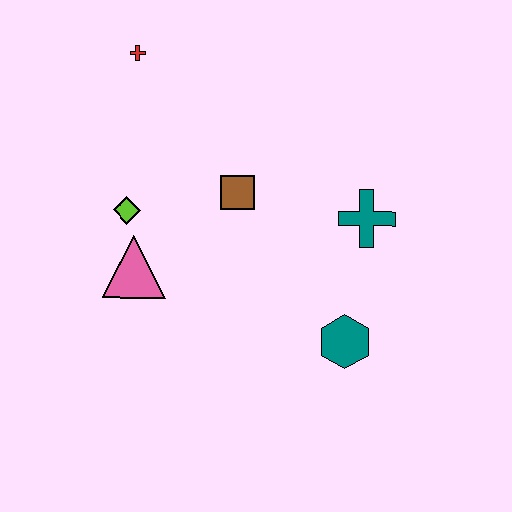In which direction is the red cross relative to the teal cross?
The red cross is to the left of the teal cross.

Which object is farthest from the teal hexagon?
The red cross is farthest from the teal hexagon.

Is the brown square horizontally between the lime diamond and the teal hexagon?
Yes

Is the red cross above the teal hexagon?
Yes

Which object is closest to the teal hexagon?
The teal cross is closest to the teal hexagon.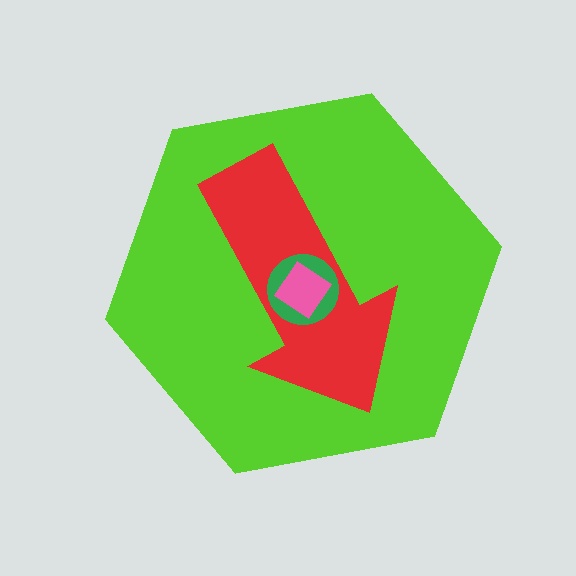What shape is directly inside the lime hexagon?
The red arrow.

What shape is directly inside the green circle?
The pink diamond.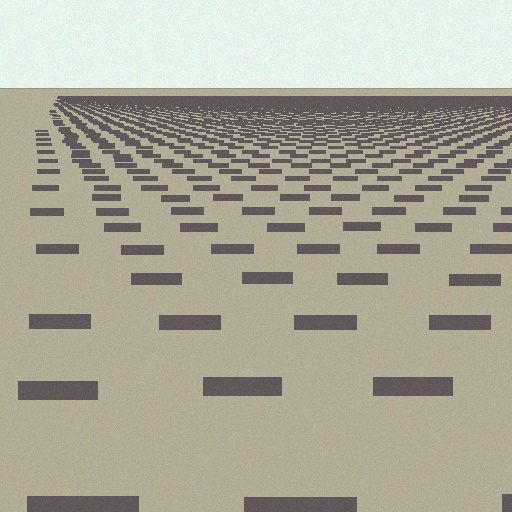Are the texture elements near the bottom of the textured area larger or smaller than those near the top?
Larger. Near the bottom, elements are closer to the viewer and appear at a bigger on-screen size.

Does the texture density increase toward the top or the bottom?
Density increases toward the top.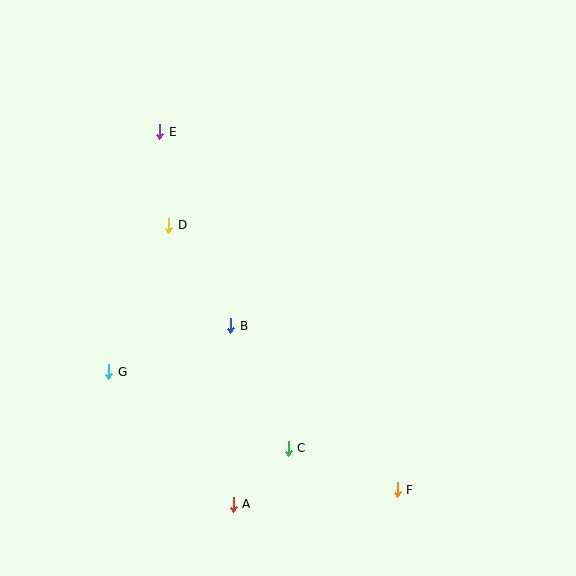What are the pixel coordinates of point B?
Point B is at (231, 326).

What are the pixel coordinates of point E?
Point E is at (160, 132).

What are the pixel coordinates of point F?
Point F is at (397, 490).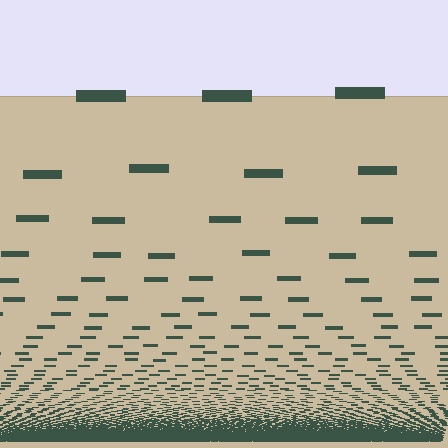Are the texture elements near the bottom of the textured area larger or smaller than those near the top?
Smaller. The gradient is inverted — elements near the bottom are smaller and denser.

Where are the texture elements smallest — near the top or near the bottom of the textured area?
Near the bottom.